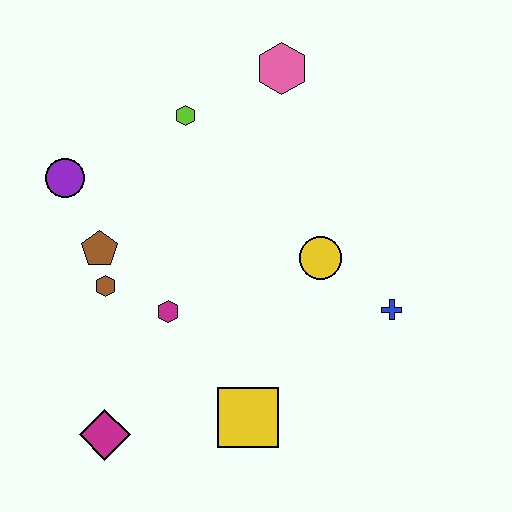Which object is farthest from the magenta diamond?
The pink hexagon is farthest from the magenta diamond.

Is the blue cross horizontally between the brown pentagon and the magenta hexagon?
No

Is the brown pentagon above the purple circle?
No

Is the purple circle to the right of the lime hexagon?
No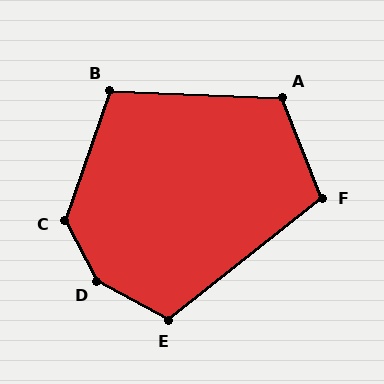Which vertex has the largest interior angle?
D, at approximately 146 degrees.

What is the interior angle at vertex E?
Approximately 113 degrees (obtuse).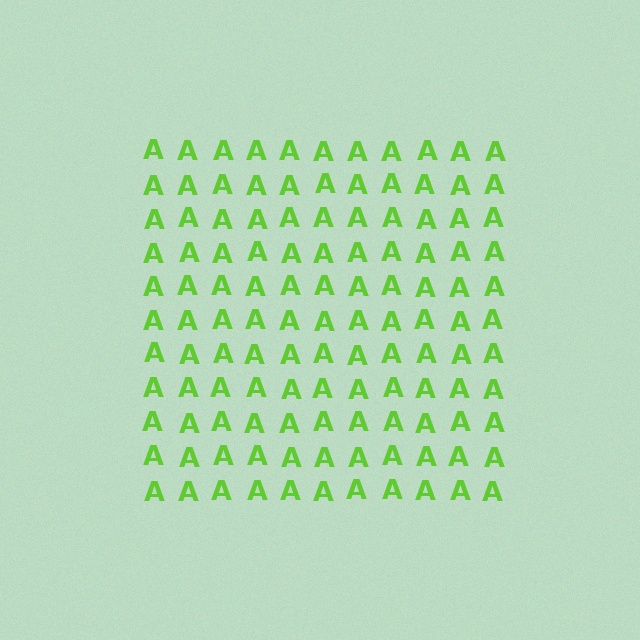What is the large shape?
The large shape is a square.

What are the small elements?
The small elements are letter A's.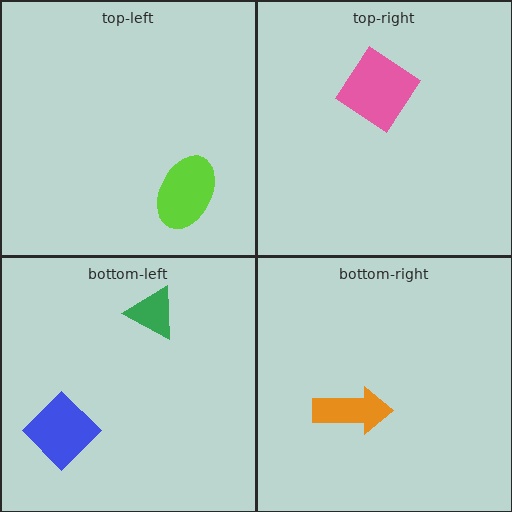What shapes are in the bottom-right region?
The orange arrow.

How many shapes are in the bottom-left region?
2.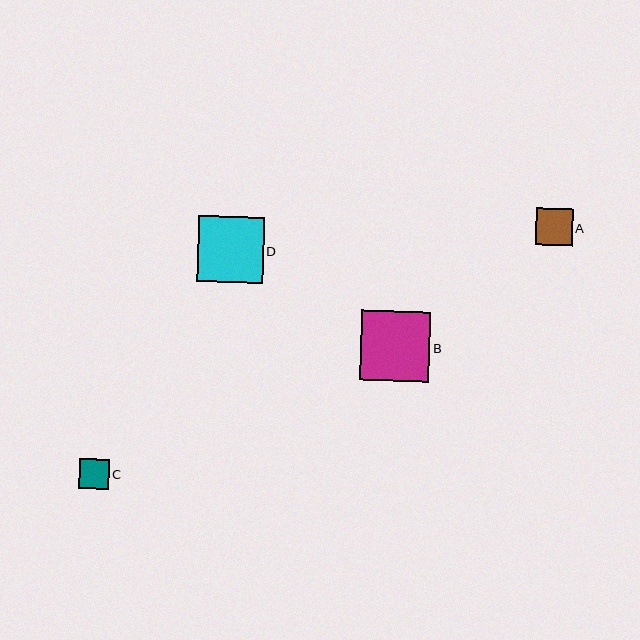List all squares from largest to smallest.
From largest to smallest: B, D, A, C.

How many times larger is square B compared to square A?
Square B is approximately 1.9 times the size of square A.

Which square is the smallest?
Square C is the smallest with a size of approximately 30 pixels.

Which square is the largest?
Square B is the largest with a size of approximately 70 pixels.